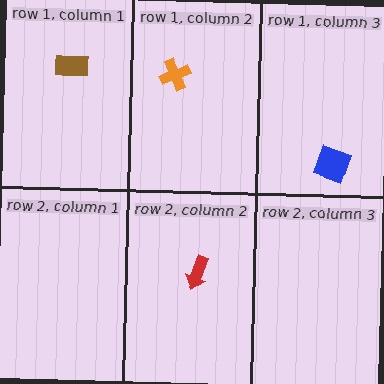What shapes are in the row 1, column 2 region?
The orange cross.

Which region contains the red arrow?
The row 2, column 2 region.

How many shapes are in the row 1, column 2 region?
1.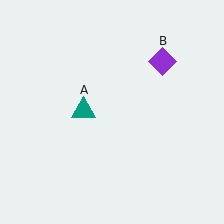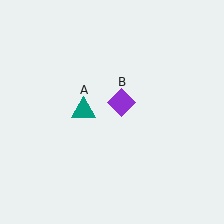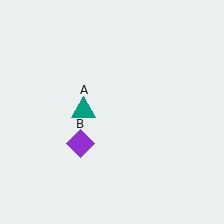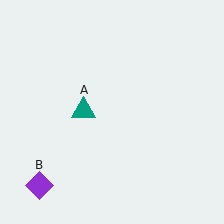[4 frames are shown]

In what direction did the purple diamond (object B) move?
The purple diamond (object B) moved down and to the left.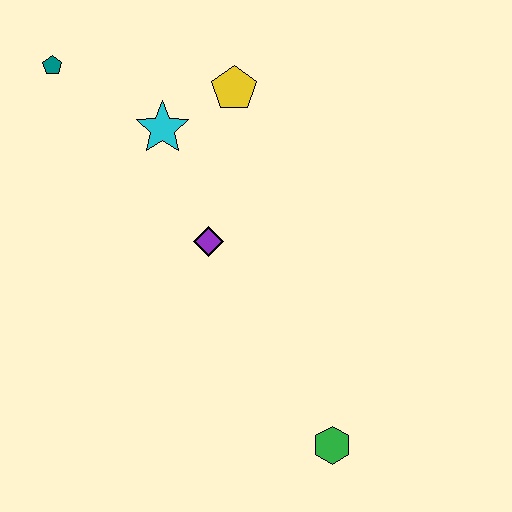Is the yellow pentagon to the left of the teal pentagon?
No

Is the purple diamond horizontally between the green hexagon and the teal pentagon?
Yes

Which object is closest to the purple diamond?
The cyan star is closest to the purple diamond.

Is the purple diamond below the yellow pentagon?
Yes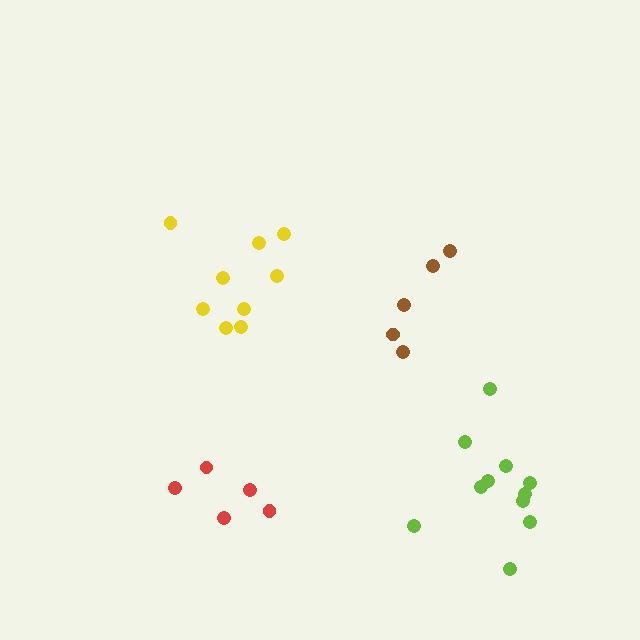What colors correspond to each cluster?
The clusters are colored: brown, red, lime, yellow.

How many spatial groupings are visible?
There are 4 spatial groupings.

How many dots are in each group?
Group 1: 5 dots, Group 2: 5 dots, Group 3: 11 dots, Group 4: 9 dots (30 total).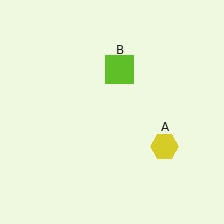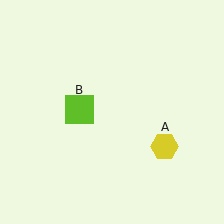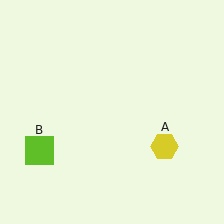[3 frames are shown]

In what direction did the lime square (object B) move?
The lime square (object B) moved down and to the left.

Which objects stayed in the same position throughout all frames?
Yellow hexagon (object A) remained stationary.